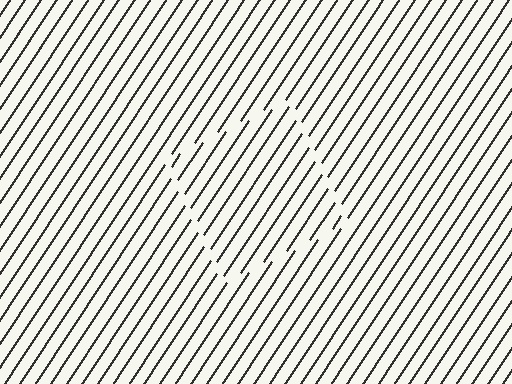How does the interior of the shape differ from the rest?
The interior of the shape contains the same grating, shifted by half a period — the contour is defined by the phase discontinuity where line-ends from the inner and outer gratings abut.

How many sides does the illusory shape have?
4 sides — the line-ends trace a square.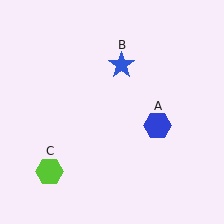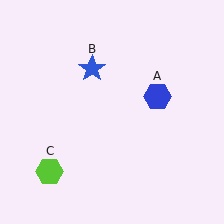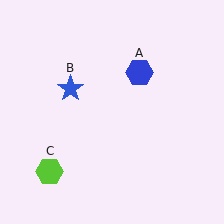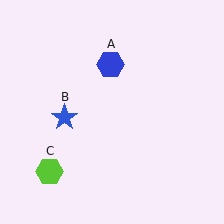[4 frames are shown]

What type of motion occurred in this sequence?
The blue hexagon (object A), blue star (object B) rotated counterclockwise around the center of the scene.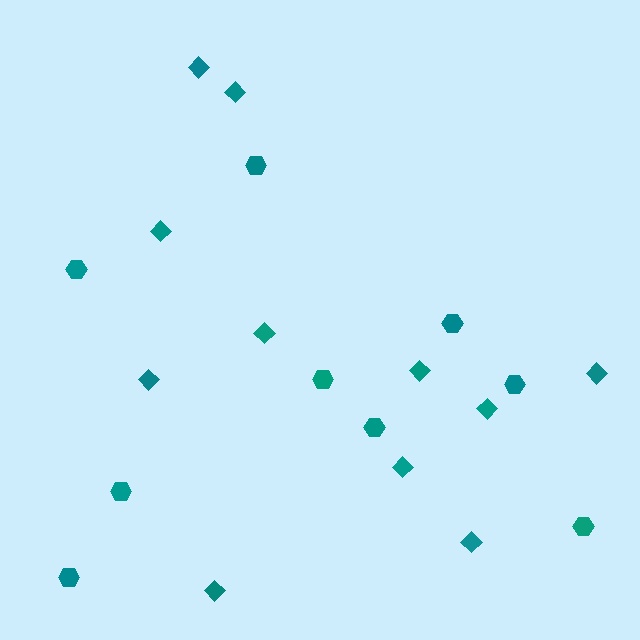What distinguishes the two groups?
There are 2 groups: one group of diamonds (11) and one group of hexagons (9).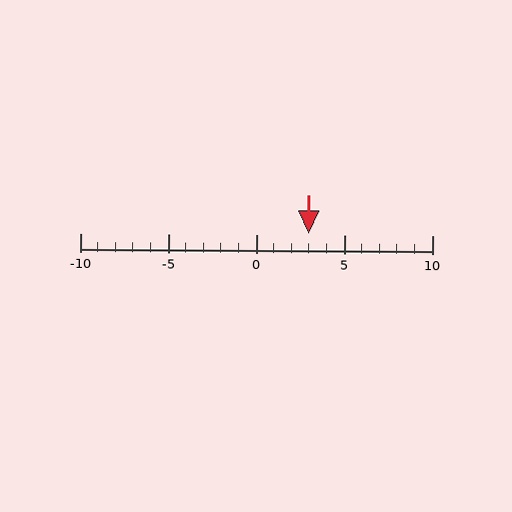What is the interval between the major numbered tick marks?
The major tick marks are spaced 5 units apart.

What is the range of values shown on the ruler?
The ruler shows values from -10 to 10.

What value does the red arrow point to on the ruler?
The red arrow points to approximately 3.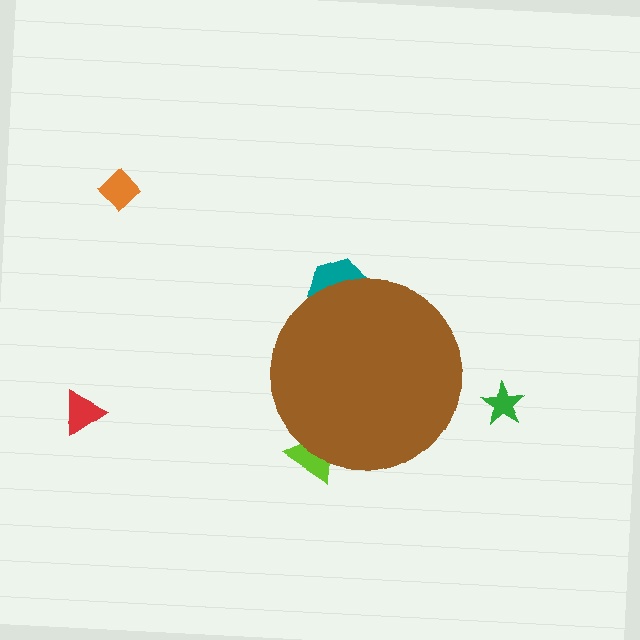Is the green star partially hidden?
No, the green star is fully visible.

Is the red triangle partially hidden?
No, the red triangle is fully visible.